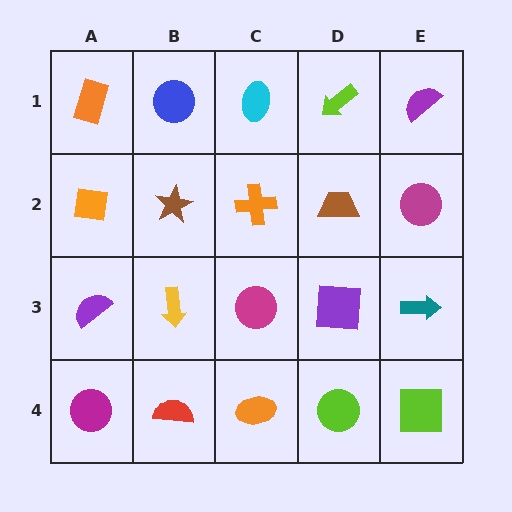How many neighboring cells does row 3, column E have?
3.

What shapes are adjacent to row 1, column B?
A brown star (row 2, column B), an orange rectangle (row 1, column A), a cyan ellipse (row 1, column C).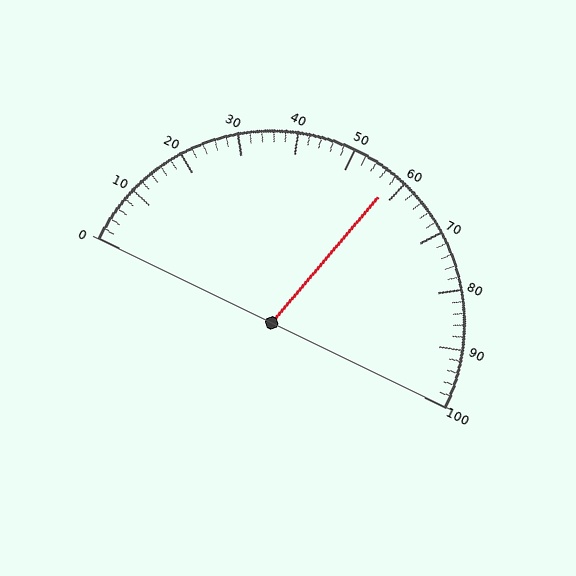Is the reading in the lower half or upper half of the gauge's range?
The reading is in the upper half of the range (0 to 100).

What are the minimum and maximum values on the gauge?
The gauge ranges from 0 to 100.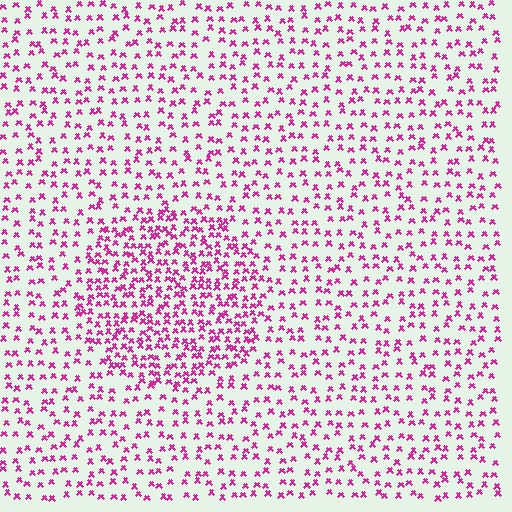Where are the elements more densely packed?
The elements are more densely packed inside the circle boundary.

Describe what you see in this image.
The image contains small magenta elements arranged at two different densities. A circle-shaped region is visible where the elements are more densely packed than the surrounding area.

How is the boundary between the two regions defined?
The boundary is defined by a change in element density (approximately 1.9x ratio). All elements are the same color, size, and shape.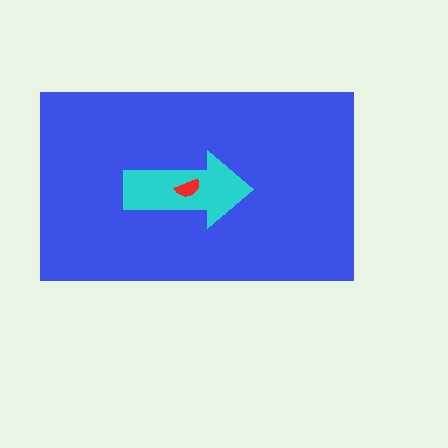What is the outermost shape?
The blue rectangle.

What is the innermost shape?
The red semicircle.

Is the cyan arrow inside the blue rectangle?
Yes.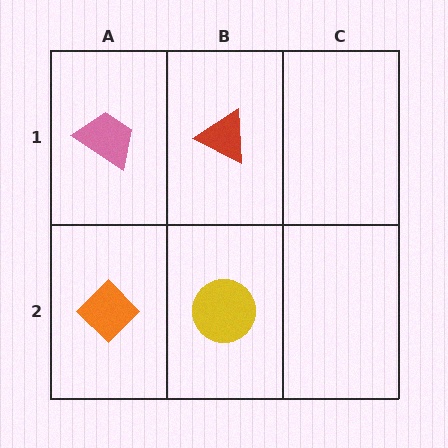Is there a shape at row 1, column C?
No, that cell is empty.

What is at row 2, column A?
An orange diamond.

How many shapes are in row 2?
2 shapes.